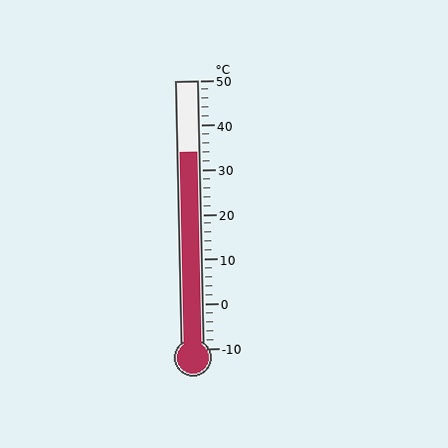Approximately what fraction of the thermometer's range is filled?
The thermometer is filled to approximately 75% of its range.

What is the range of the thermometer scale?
The thermometer scale ranges from -10°C to 50°C.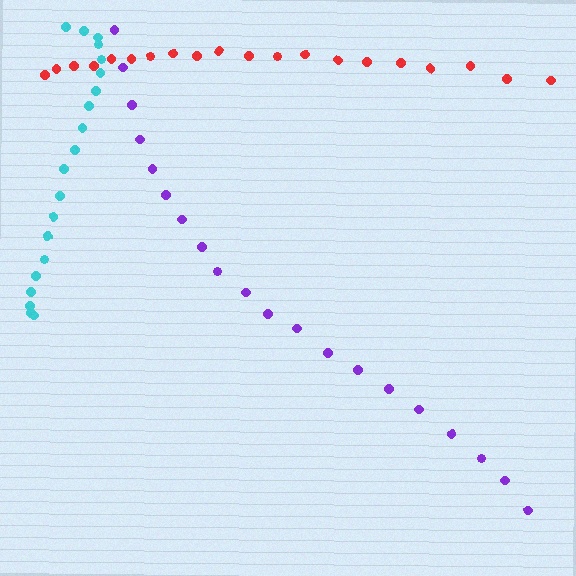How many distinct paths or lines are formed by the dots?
There are 3 distinct paths.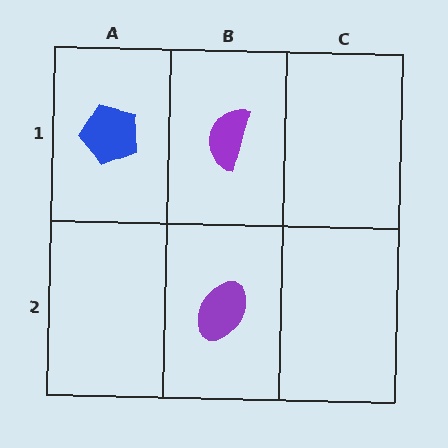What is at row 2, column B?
A purple ellipse.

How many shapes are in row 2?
1 shape.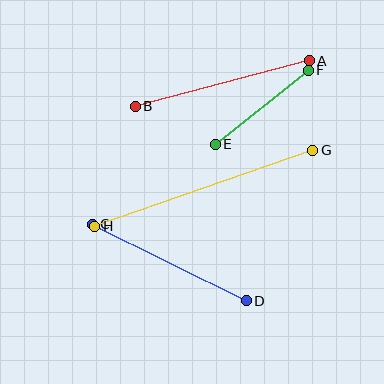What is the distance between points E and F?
The distance is approximately 119 pixels.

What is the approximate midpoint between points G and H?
The midpoint is at approximately (204, 188) pixels.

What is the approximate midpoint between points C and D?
The midpoint is at approximately (169, 262) pixels.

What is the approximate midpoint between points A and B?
The midpoint is at approximately (222, 84) pixels.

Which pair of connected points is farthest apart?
Points G and H are farthest apart.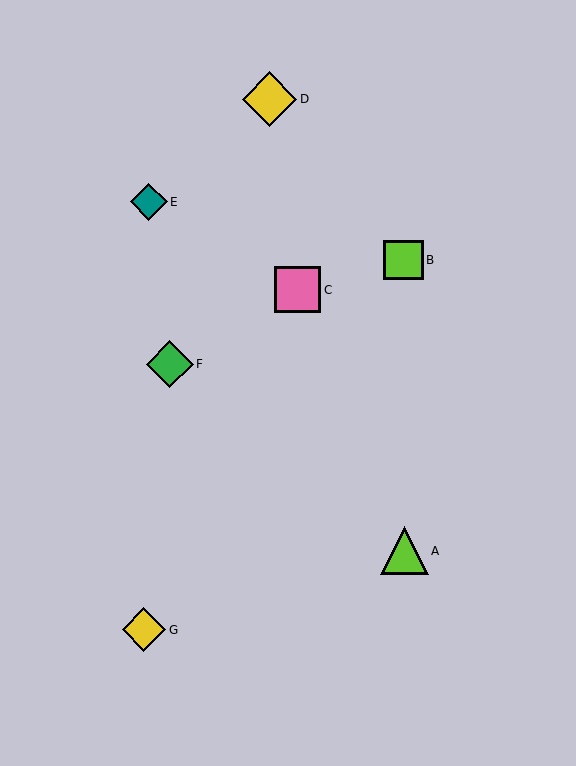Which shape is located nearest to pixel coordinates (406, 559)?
The lime triangle (labeled A) at (404, 551) is nearest to that location.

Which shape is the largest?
The yellow diamond (labeled D) is the largest.